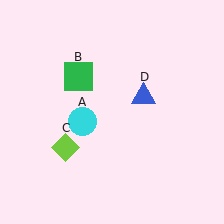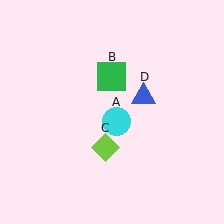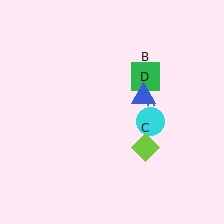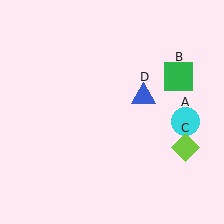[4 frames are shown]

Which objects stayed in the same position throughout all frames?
Blue triangle (object D) remained stationary.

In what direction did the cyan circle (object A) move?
The cyan circle (object A) moved right.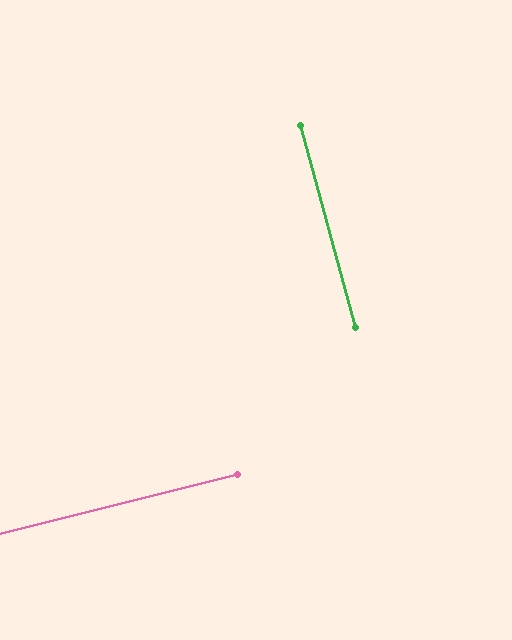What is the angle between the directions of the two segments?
Approximately 89 degrees.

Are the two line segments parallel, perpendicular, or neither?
Perpendicular — they meet at approximately 89°.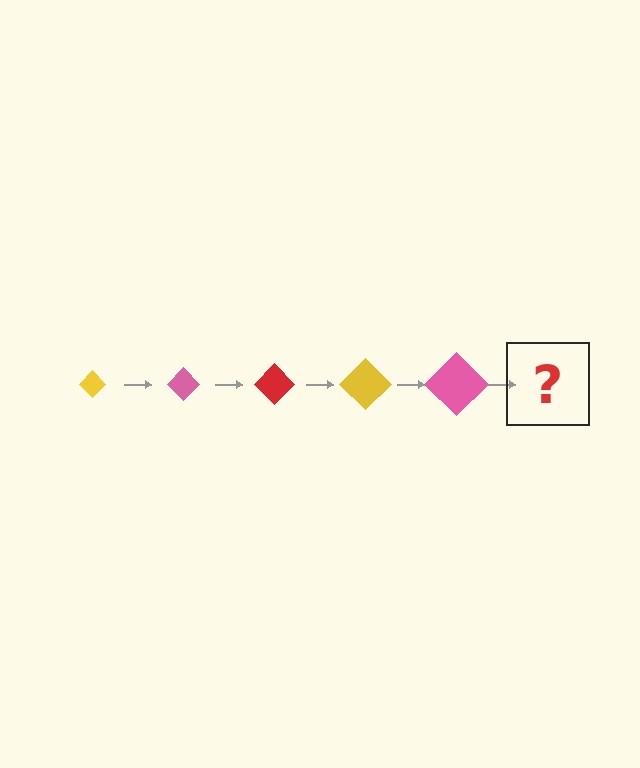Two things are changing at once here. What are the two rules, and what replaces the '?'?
The two rules are that the diamond grows larger each step and the color cycles through yellow, pink, and red. The '?' should be a red diamond, larger than the previous one.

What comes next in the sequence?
The next element should be a red diamond, larger than the previous one.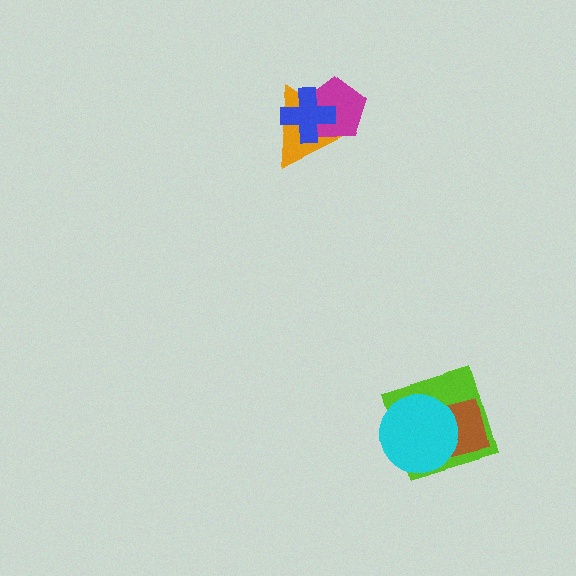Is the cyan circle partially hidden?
No, no other shape covers it.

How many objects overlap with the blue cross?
2 objects overlap with the blue cross.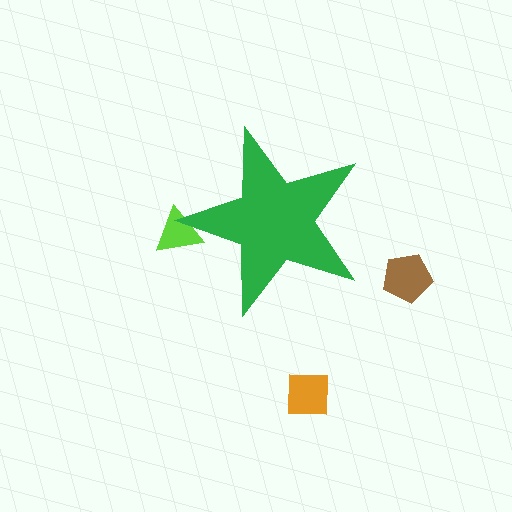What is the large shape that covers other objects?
A green star.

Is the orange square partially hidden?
No, the orange square is fully visible.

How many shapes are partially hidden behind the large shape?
1 shape is partially hidden.